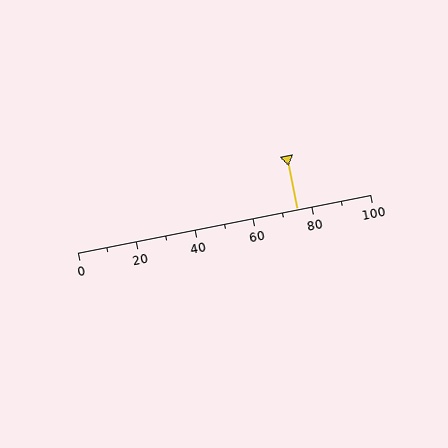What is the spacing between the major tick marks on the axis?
The major ticks are spaced 20 apart.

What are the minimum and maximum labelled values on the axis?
The axis runs from 0 to 100.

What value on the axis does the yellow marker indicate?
The marker indicates approximately 75.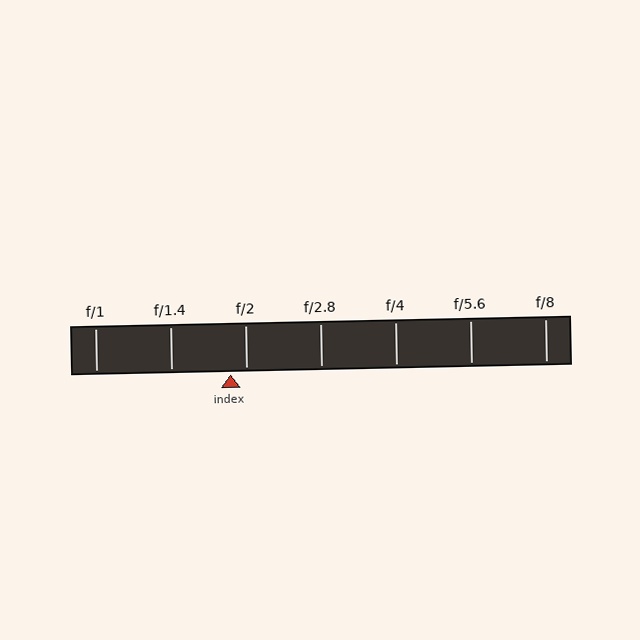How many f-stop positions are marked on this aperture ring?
There are 7 f-stop positions marked.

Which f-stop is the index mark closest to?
The index mark is closest to f/2.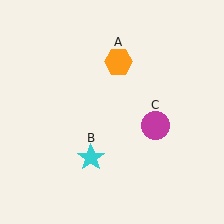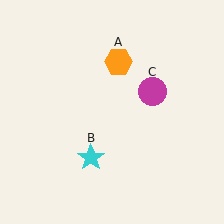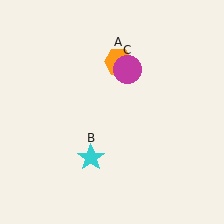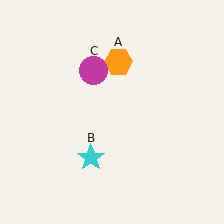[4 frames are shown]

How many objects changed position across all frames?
1 object changed position: magenta circle (object C).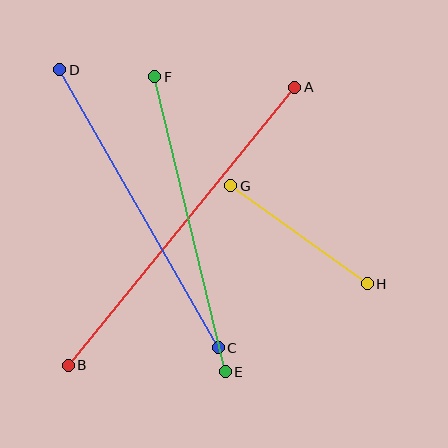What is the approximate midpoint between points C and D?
The midpoint is at approximately (139, 209) pixels.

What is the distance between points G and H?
The distance is approximately 168 pixels.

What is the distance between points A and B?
The distance is approximately 358 pixels.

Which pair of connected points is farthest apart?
Points A and B are farthest apart.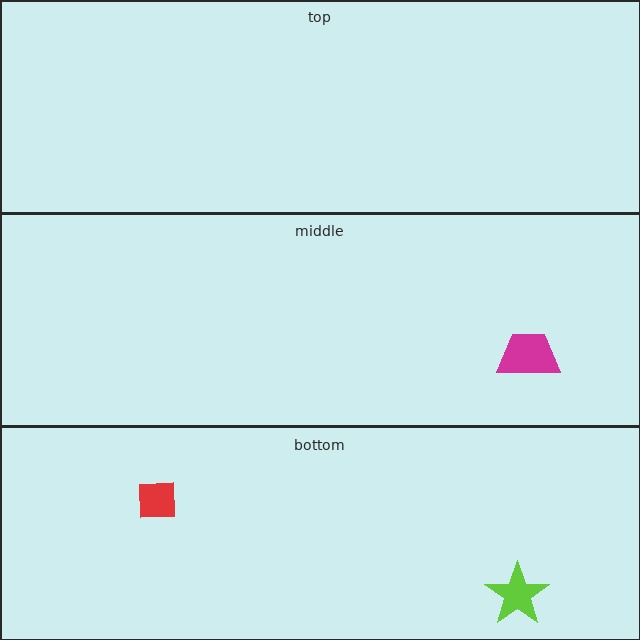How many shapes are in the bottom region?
2.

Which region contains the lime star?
The bottom region.